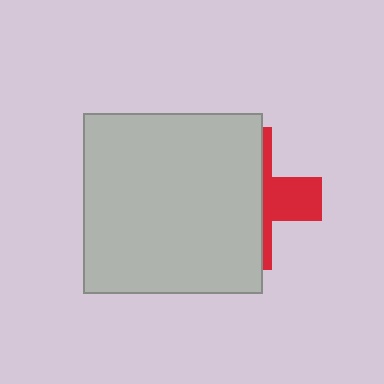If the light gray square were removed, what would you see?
You would see the complete red cross.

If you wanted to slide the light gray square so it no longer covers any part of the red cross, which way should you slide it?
Slide it left — that is the most direct way to separate the two shapes.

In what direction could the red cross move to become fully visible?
The red cross could move right. That would shift it out from behind the light gray square entirely.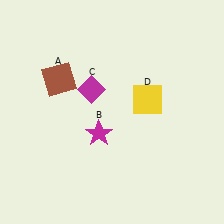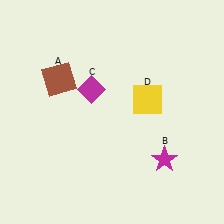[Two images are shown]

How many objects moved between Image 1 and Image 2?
1 object moved between the two images.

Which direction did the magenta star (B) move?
The magenta star (B) moved right.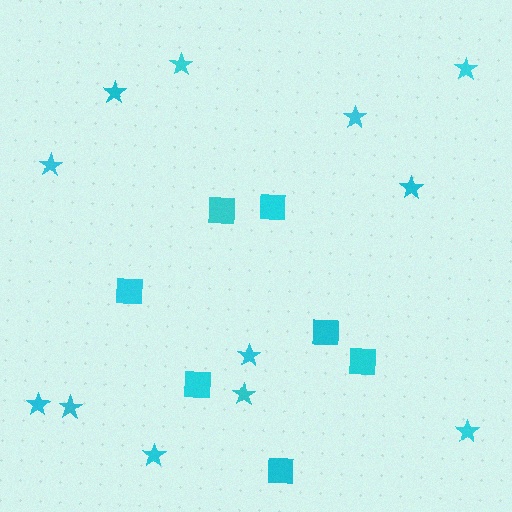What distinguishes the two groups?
There are 2 groups: one group of stars (12) and one group of squares (7).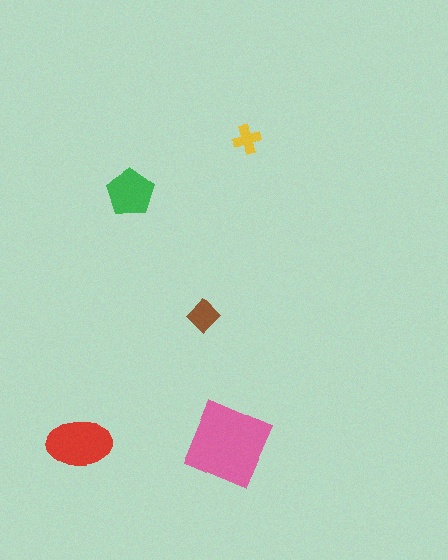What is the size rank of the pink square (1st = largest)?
1st.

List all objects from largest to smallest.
The pink square, the red ellipse, the green pentagon, the brown diamond, the yellow cross.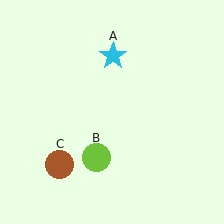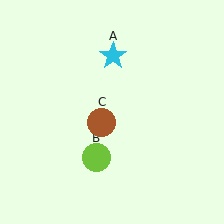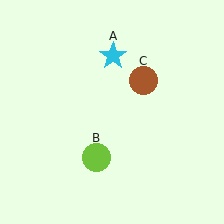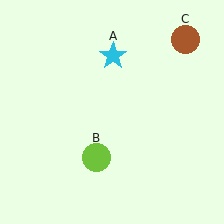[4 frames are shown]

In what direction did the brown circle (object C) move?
The brown circle (object C) moved up and to the right.